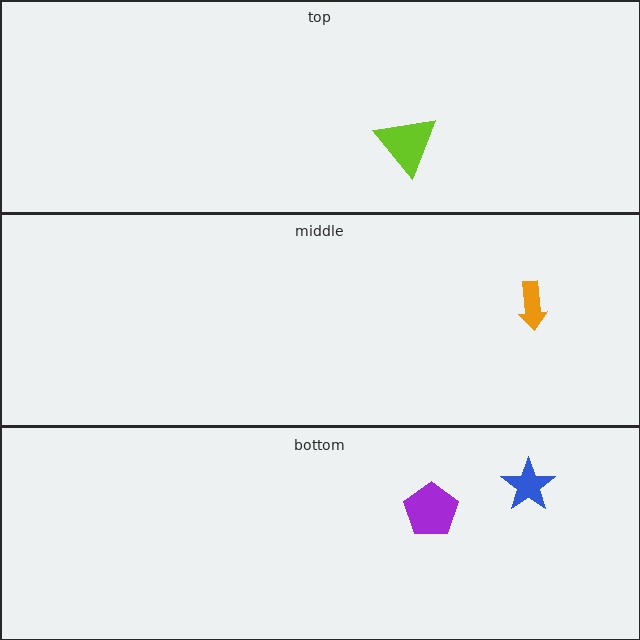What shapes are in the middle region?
The orange arrow.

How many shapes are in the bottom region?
2.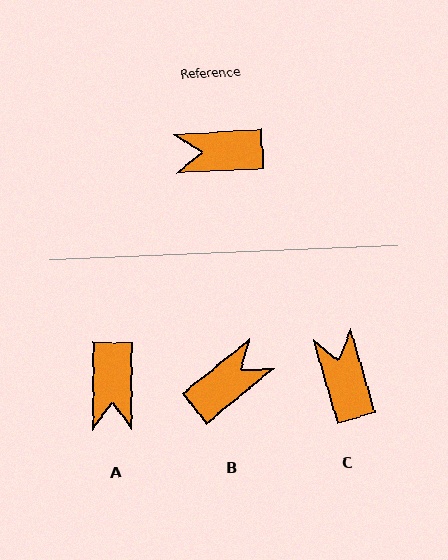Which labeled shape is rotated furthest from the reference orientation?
B, about 144 degrees away.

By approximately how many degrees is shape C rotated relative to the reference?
Approximately 77 degrees clockwise.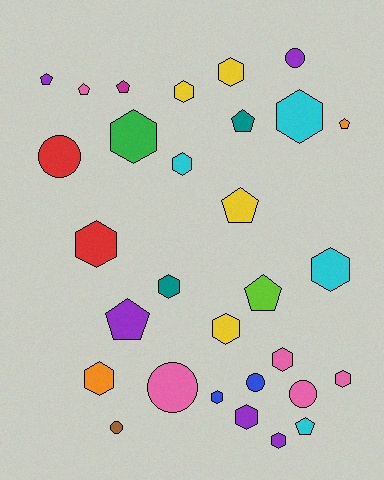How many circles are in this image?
There are 6 circles.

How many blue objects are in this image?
There are 2 blue objects.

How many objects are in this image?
There are 30 objects.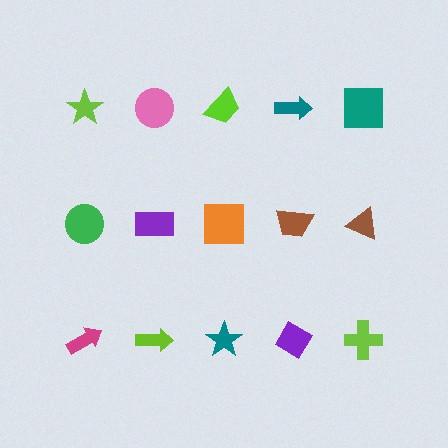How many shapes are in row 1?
5 shapes.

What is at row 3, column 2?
A lime arrow.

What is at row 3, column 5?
A lime cross.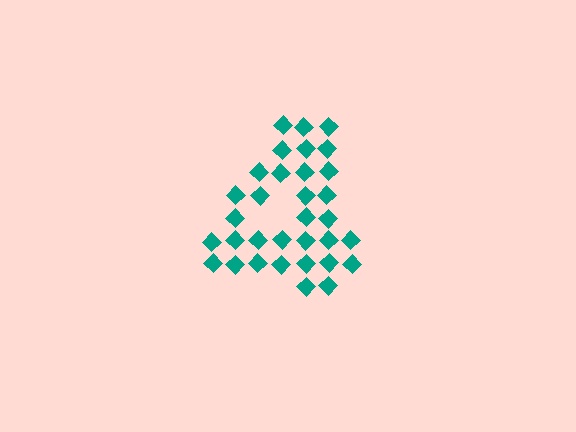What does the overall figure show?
The overall figure shows the digit 4.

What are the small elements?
The small elements are diamonds.